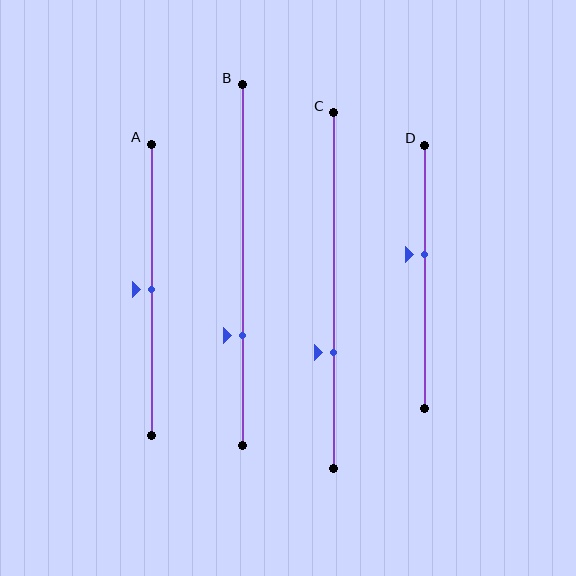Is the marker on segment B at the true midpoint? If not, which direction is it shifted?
No, the marker on segment B is shifted downward by about 20% of the segment length.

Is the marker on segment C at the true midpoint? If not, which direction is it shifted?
No, the marker on segment C is shifted downward by about 17% of the segment length.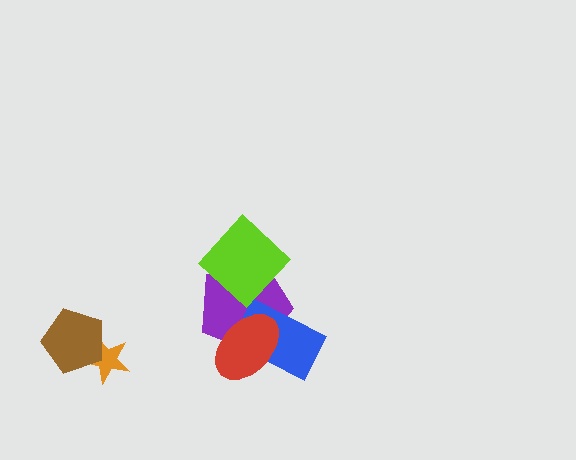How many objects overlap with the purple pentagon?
3 objects overlap with the purple pentagon.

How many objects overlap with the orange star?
1 object overlaps with the orange star.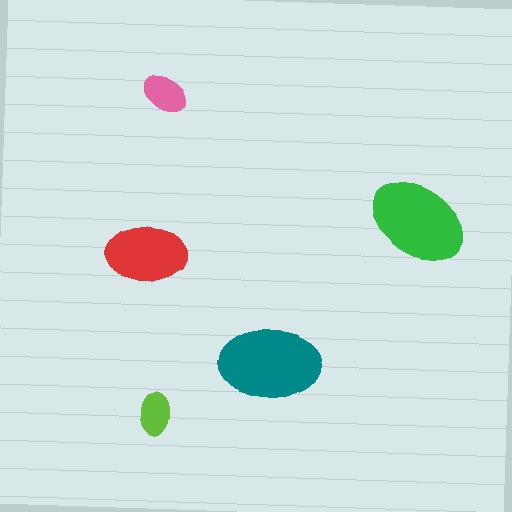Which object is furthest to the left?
The red ellipse is leftmost.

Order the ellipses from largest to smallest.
the teal one, the green one, the red one, the pink one, the lime one.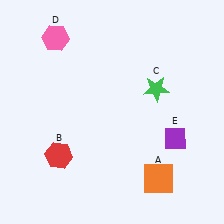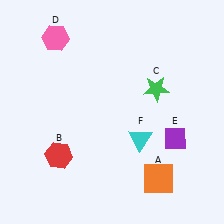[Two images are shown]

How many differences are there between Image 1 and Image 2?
There is 1 difference between the two images.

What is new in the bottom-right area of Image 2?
A cyan triangle (F) was added in the bottom-right area of Image 2.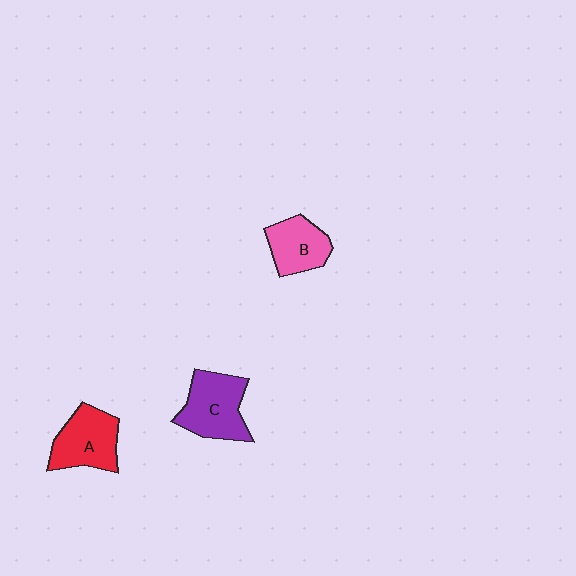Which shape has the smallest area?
Shape B (pink).